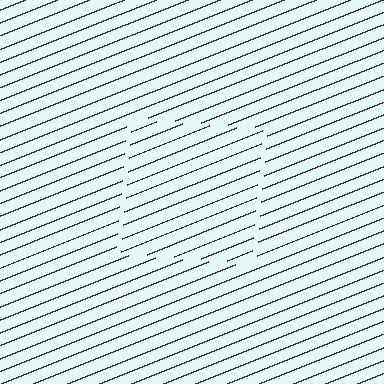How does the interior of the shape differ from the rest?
The interior of the shape contains the same grating, shifted by half a period — the contour is defined by the phase discontinuity where line-ends from the inner and outer gratings abut.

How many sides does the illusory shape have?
4 sides — the line-ends trace a square.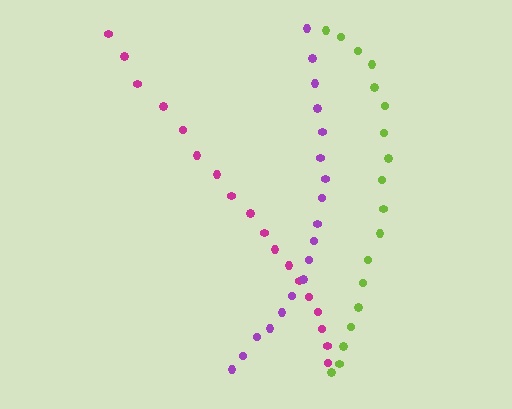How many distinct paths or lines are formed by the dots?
There are 3 distinct paths.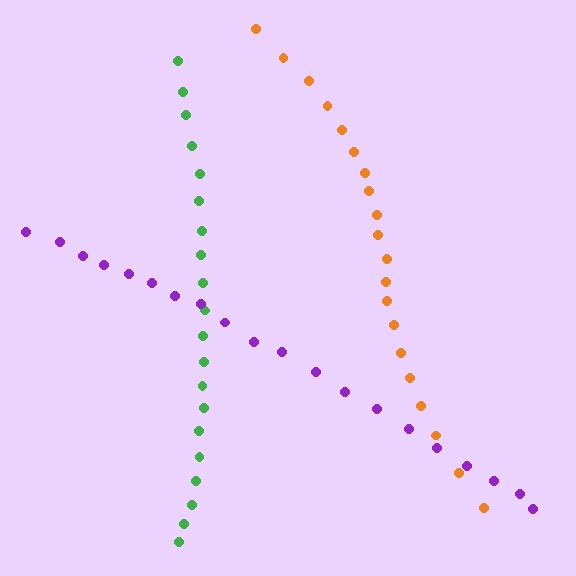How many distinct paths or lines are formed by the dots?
There are 3 distinct paths.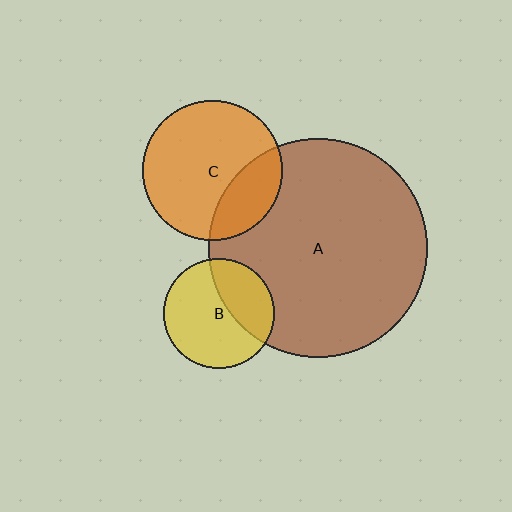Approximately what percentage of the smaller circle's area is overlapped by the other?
Approximately 35%.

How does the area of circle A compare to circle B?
Approximately 3.9 times.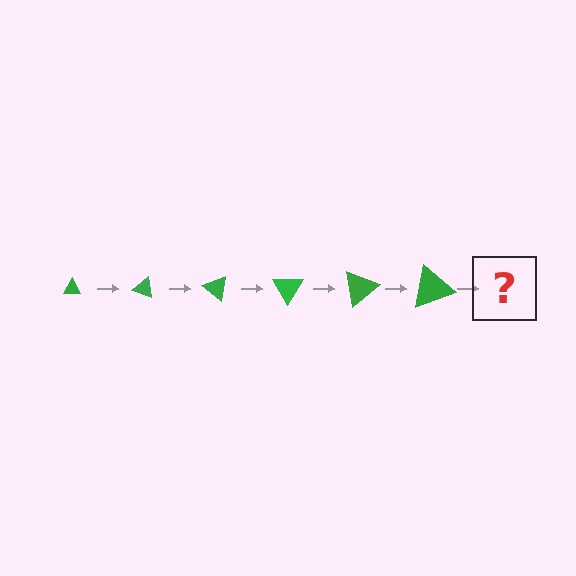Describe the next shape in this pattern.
It should be a triangle, larger than the previous one and rotated 120 degrees from the start.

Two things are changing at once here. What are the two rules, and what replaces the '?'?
The two rules are that the triangle grows larger each step and it rotates 20 degrees each step. The '?' should be a triangle, larger than the previous one and rotated 120 degrees from the start.